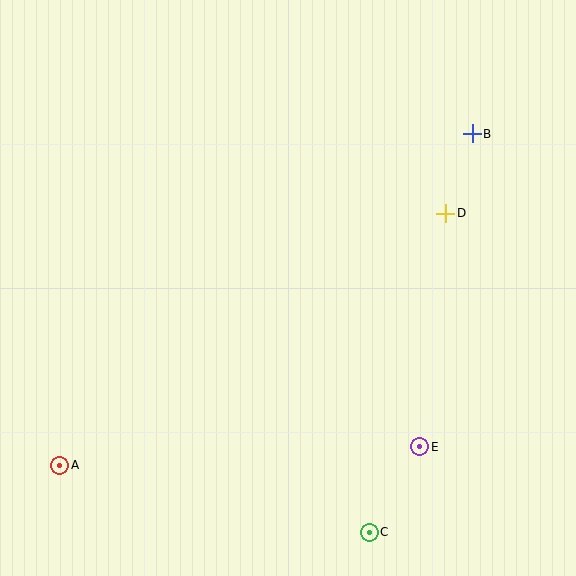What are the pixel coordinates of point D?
Point D is at (446, 213).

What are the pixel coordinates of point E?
Point E is at (420, 447).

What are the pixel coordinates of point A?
Point A is at (60, 465).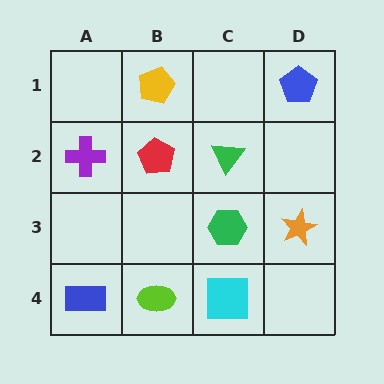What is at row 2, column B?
A red pentagon.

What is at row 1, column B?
A yellow pentagon.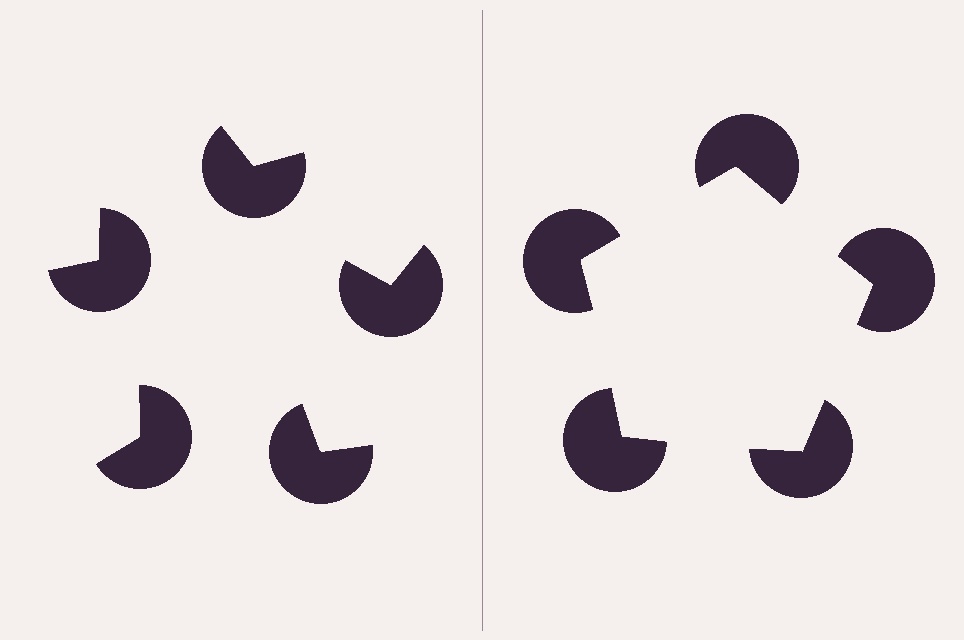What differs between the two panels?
The pac-man discs are positioned identically on both sides; only the wedge orientations differ. On the right they align to a pentagon; on the left they are misaligned.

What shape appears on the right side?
An illusory pentagon.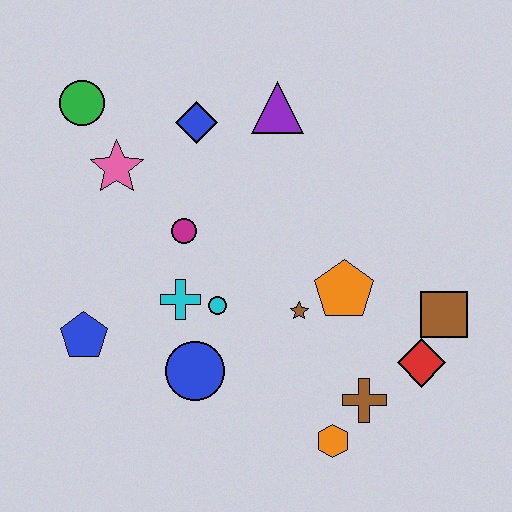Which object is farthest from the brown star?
The green circle is farthest from the brown star.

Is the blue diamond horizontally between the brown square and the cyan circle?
No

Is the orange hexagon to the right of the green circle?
Yes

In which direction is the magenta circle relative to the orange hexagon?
The magenta circle is above the orange hexagon.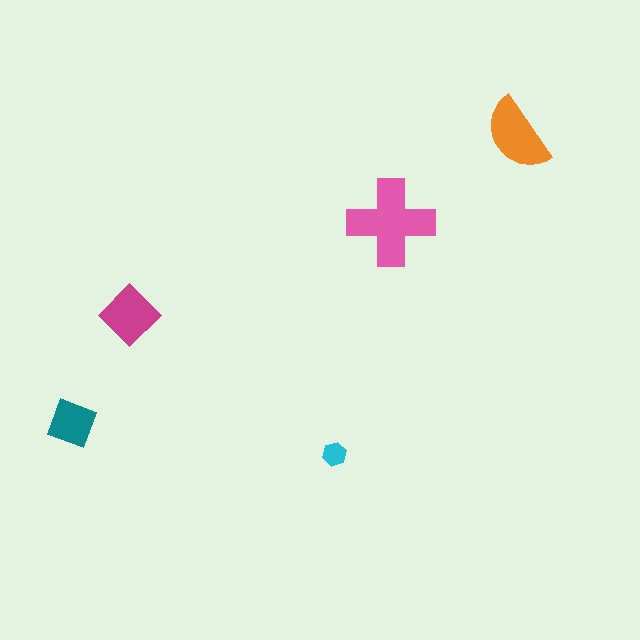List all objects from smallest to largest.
The cyan hexagon, the teal square, the magenta diamond, the orange semicircle, the pink cross.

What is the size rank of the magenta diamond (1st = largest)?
3rd.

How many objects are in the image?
There are 5 objects in the image.